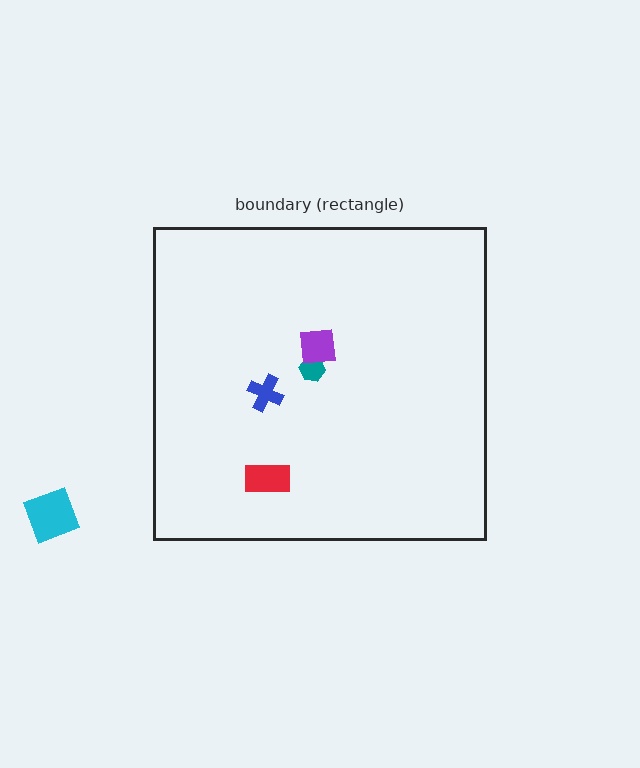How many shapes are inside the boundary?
4 inside, 1 outside.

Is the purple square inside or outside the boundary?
Inside.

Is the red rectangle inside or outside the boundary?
Inside.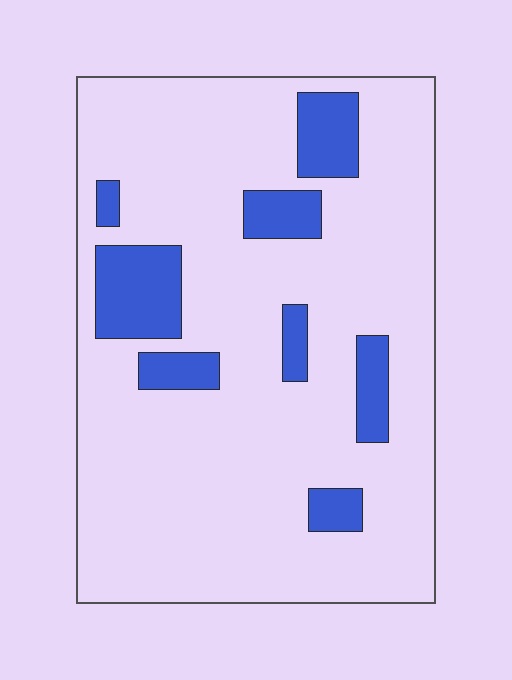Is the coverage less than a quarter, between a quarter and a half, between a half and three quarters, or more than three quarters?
Less than a quarter.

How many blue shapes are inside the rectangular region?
8.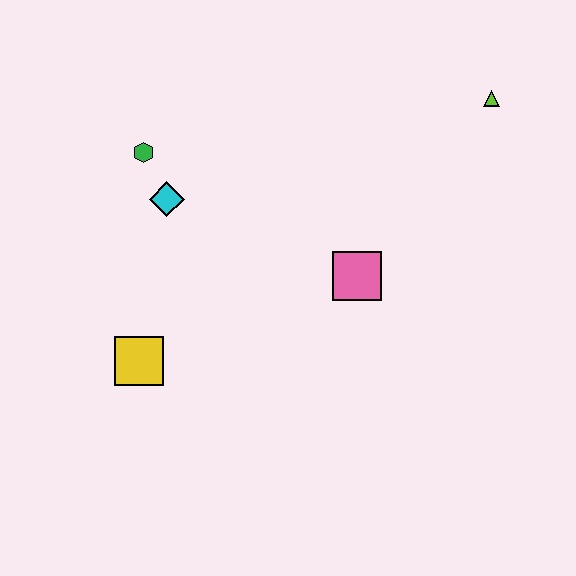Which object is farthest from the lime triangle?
The yellow square is farthest from the lime triangle.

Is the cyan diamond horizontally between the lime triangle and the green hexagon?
Yes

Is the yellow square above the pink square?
No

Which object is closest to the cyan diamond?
The green hexagon is closest to the cyan diamond.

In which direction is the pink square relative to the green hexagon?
The pink square is to the right of the green hexagon.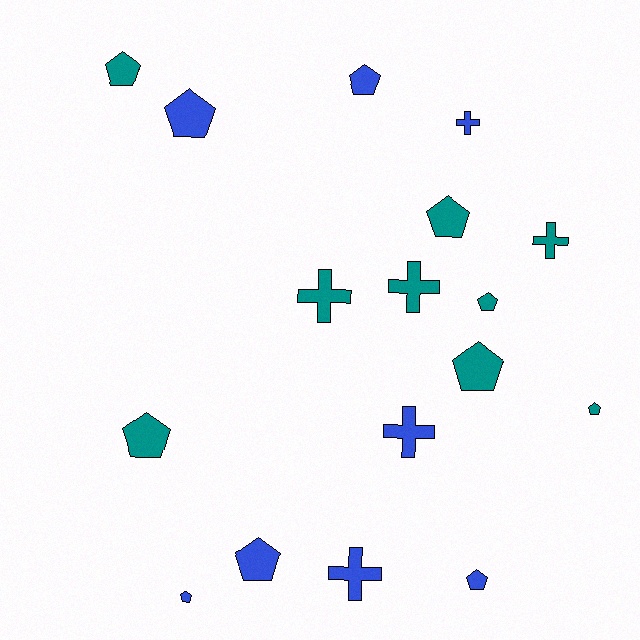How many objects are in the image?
There are 17 objects.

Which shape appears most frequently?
Pentagon, with 11 objects.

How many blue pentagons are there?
There are 5 blue pentagons.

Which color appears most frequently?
Teal, with 9 objects.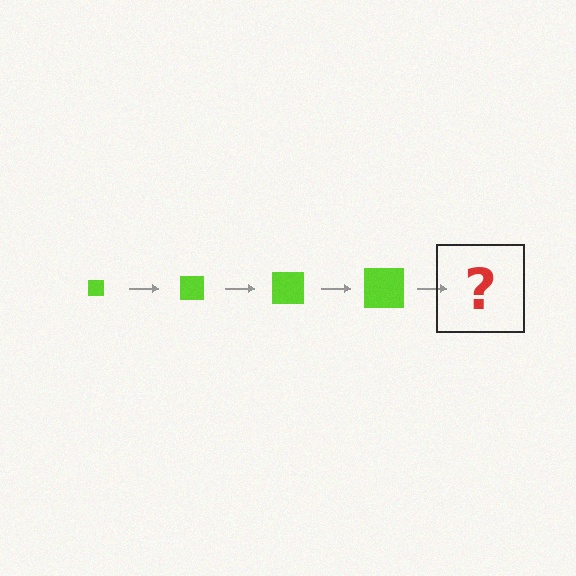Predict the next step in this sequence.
The next step is a lime square, larger than the previous one.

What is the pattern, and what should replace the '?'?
The pattern is that the square gets progressively larger each step. The '?' should be a lime square, larger than the previous one.